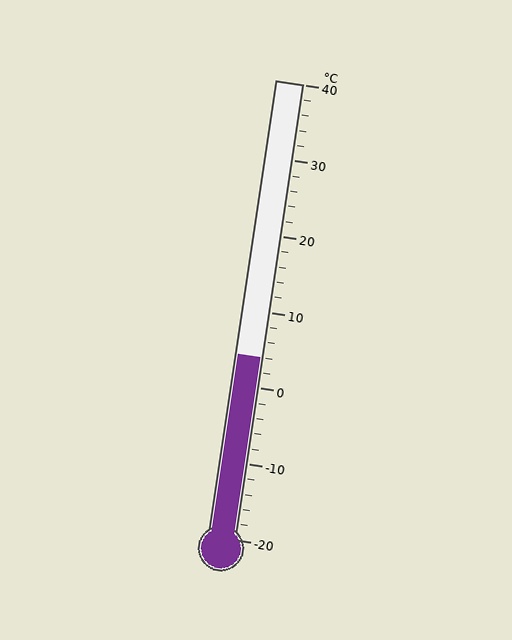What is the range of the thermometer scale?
The thermometer scale ranges from -20°C to 40°C.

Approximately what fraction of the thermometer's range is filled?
The thermometer is filled to approximately 40% of its range.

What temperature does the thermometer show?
The thermometer shows approximately 4°C.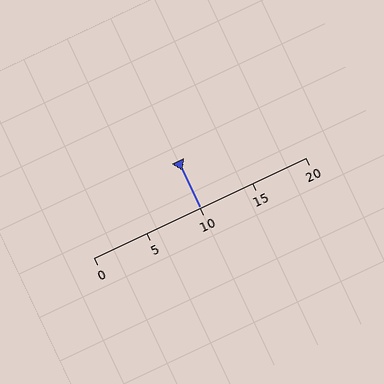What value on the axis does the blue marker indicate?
The marker indicates approximately 10.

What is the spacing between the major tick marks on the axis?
The major ticks are spaced 5 apart.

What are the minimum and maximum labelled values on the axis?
The axis runs from 0 to 20.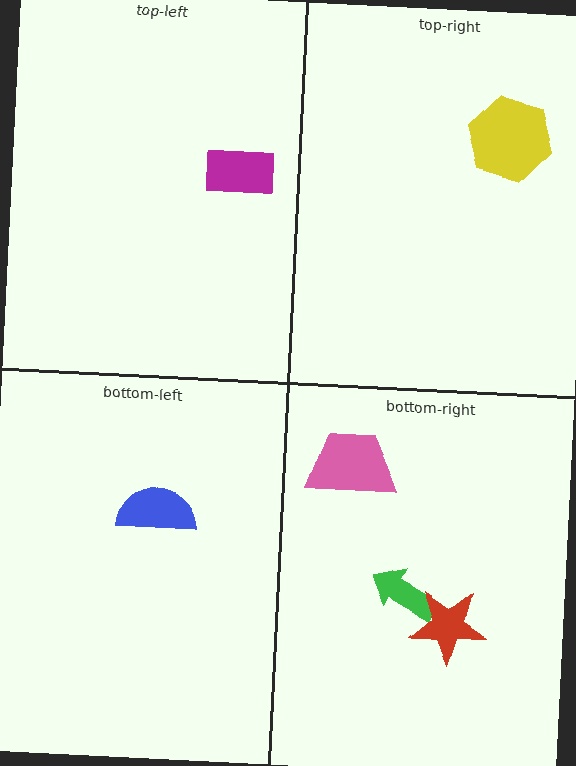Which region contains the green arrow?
The bottom-right region.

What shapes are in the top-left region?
The magenta rectangle.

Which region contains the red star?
The bottom-right region.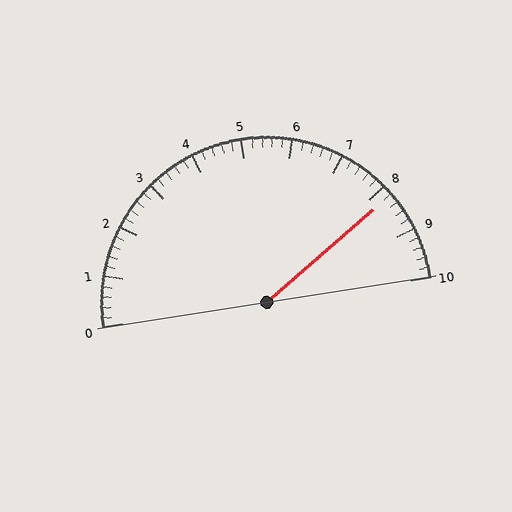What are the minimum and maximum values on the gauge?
The gauge ranges from 0 to 10.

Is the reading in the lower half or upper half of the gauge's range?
The reading is in the upper half of the range (0 to 10).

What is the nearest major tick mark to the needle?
The nearest major tick mark is 8.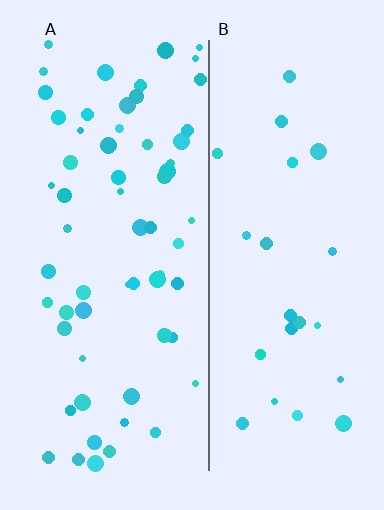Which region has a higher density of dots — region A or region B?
A (the left).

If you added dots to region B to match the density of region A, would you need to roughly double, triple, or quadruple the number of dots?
Approximately triple.